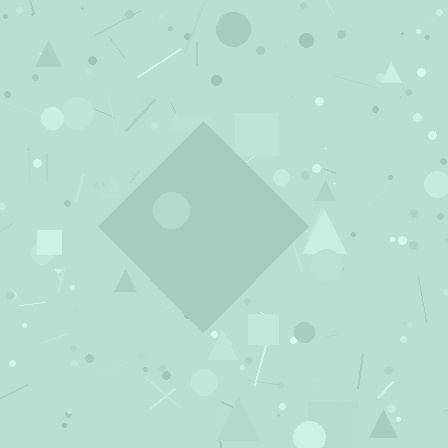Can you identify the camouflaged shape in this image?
The camouflaged shape is a diamond.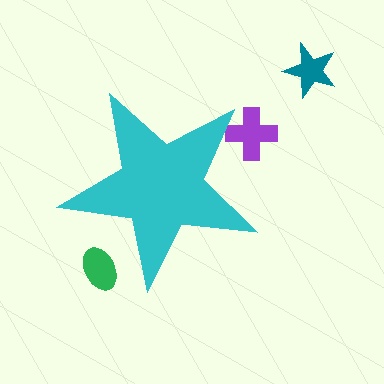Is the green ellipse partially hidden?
Yes, the green ellipse is partially hidden behind the cyan star.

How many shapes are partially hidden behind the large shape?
2 shapes are partially hidden.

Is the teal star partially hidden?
No, the teal star is fully visible.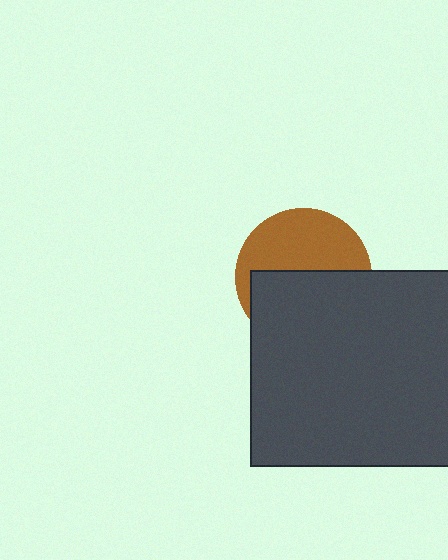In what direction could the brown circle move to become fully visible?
The brown circle could move up. That would shift it out from behind the dark gray rectangle entirely.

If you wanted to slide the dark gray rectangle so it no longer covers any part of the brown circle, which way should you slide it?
Slide it down — that is the most direct way to separate the two shapes.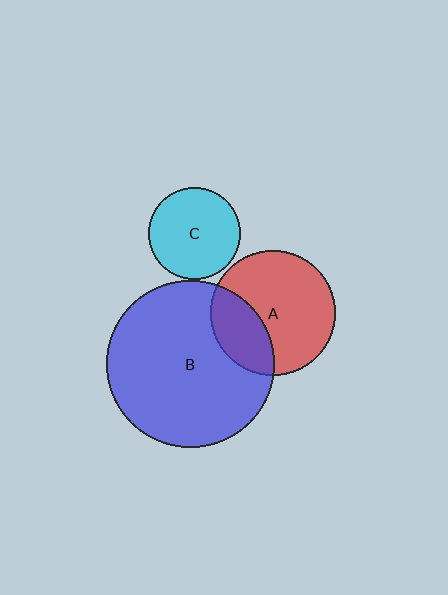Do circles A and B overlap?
Yes.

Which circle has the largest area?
Circle B (blue).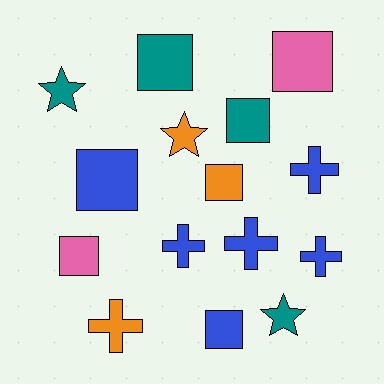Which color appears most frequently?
Blue, with 6 objects.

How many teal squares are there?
There are 2 teal squares.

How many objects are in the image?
There are 15 objects.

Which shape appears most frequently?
Square, with 7 objects.